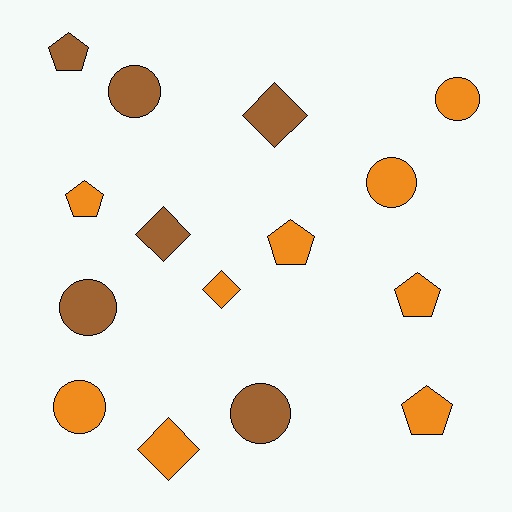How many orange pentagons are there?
There are 4 orange pentagons.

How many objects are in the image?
There are 15 objects.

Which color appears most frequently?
Orange, with 9 objects.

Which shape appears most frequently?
Circle, with 6 objects.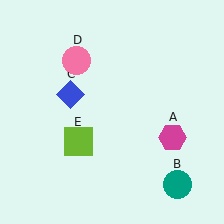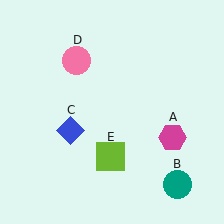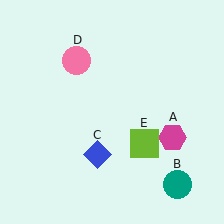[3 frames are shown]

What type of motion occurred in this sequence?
The blue diamond (object C), lime square (object E) rotated counterclockwise around the center of the scene.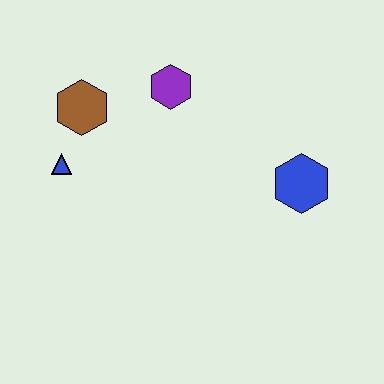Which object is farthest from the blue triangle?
The blue hexagon is farthest from the blue triangle.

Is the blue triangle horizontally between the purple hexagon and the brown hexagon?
No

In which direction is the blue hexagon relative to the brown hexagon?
The blue hexagon is to the right of the brown hexagon.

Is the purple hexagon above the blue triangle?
Yes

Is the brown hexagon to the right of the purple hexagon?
No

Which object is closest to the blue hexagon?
The purple hexagon is closest to the blue hexagon.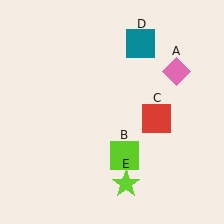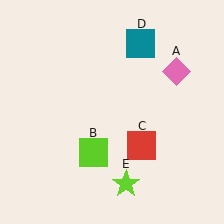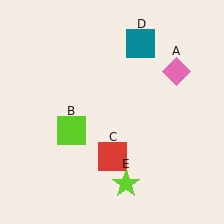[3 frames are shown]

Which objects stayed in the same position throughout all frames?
Pink diamond (object A) and teal square (object D) and lime star (object E) remained stationary.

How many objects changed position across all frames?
2 objects changed position: lime square (object B), red square (object C).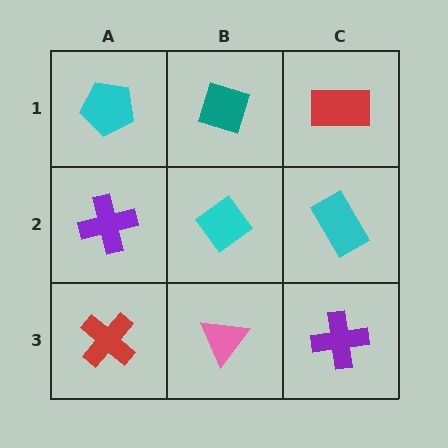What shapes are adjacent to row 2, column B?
A teal diamond (row 1, column B), a pink triangle (row 3, column B), a purple cross (row 2, column A), a cyan rectangle (row 2, column C).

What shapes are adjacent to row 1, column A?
A purple cross (row 2, column A), a teal diamond (row 1, column B).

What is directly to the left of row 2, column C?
A cyan diamond.